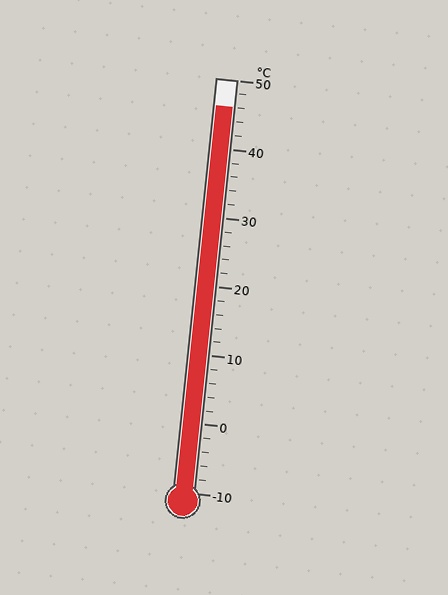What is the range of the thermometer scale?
The thermometer scale ranges from -10°C to 50°C.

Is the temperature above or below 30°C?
The temperature is above 30°C.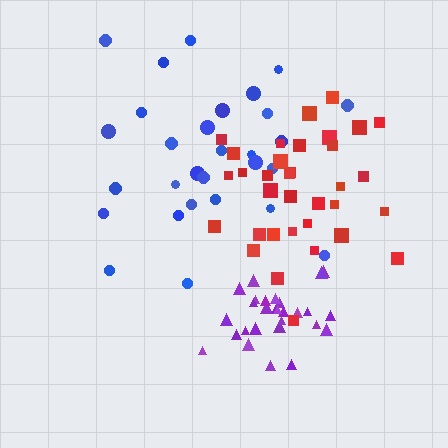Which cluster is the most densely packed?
Purple.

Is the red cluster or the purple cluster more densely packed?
Purple.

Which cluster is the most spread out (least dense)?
Blue.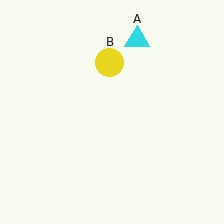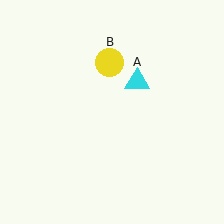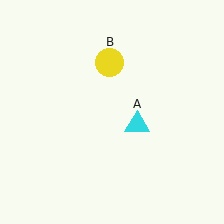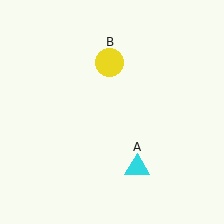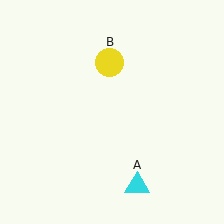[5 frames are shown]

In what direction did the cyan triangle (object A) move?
The cyan triangle (object A) moved down.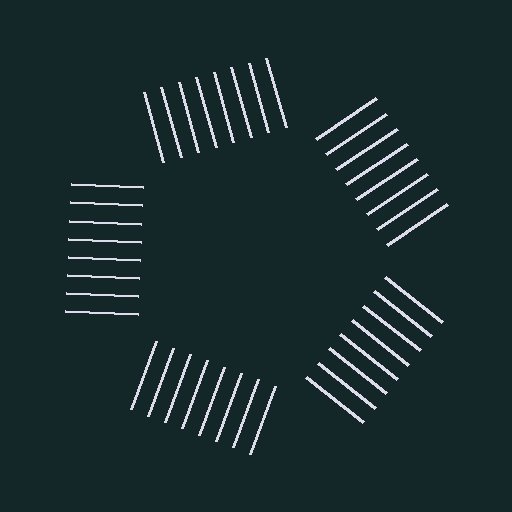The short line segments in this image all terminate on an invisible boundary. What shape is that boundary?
An illusory pentagon — the line segments terminate on its edges but no continuous stroke is drawn.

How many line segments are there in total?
40 — 8 along each of the 5 edges.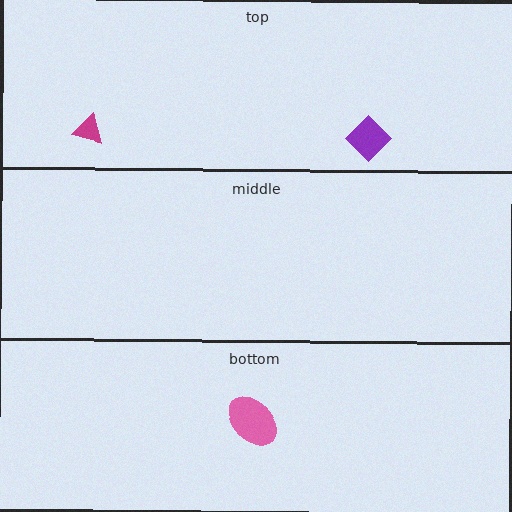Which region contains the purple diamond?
The top region.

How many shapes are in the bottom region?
1.